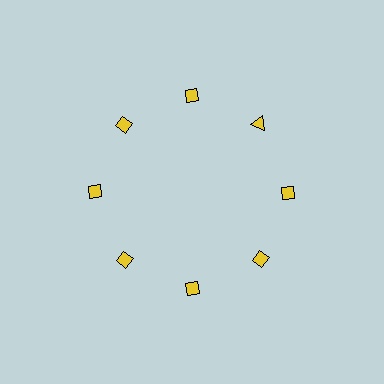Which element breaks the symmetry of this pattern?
The yellow triangle at roughly the 2 o'clock position breaks the symmetry. All other shapes are yellow diamonds.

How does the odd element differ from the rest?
It has a different shape: triangle instead of diamond.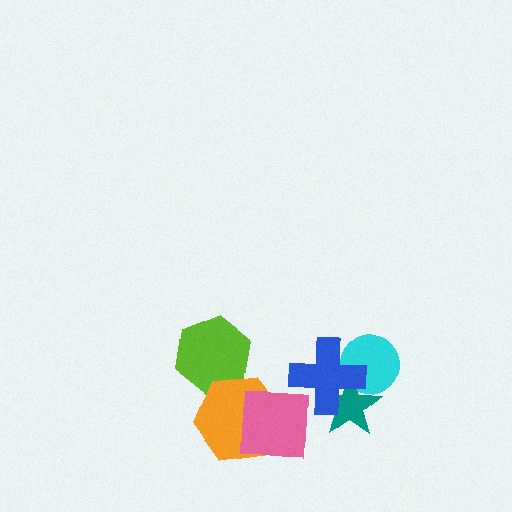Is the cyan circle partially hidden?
Yes, it is partially covered by another shape.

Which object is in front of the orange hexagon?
The pink square is in front of the orange hexagon.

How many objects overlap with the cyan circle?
2 objects overlap with the cyan circle.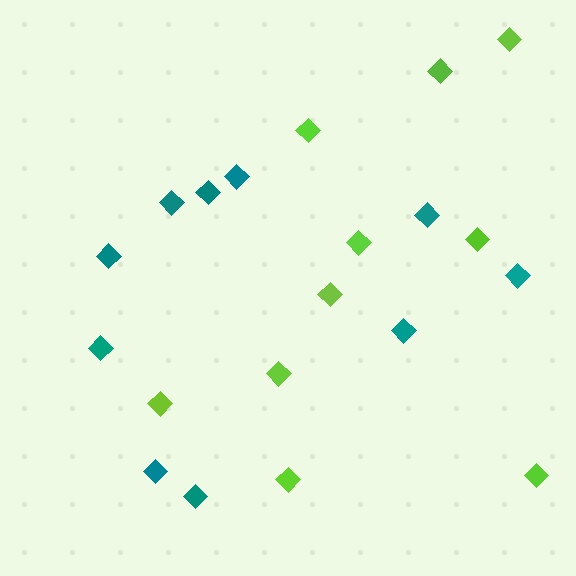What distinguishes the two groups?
There are 2 groups: one group of lime diamonds (10) and one group of teal diamonds (10).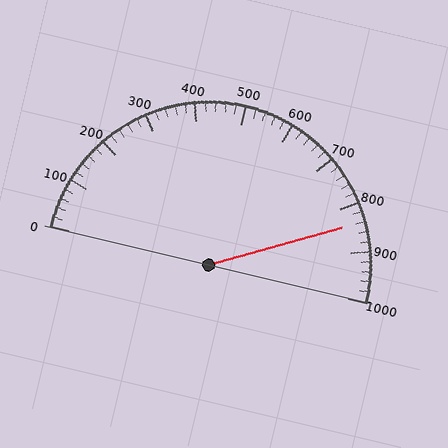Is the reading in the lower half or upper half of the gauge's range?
The reading is in the upper half of the range (0 to 1000).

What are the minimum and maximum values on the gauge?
The gauge ranges from 0 to 1000.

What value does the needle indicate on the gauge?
The needle indicates approximately 840.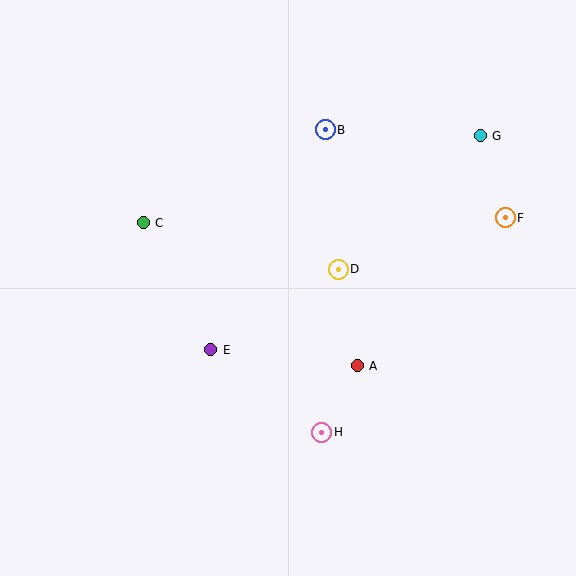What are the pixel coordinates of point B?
Point B is at (325, 130).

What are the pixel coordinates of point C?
Point C is at (143, 223).